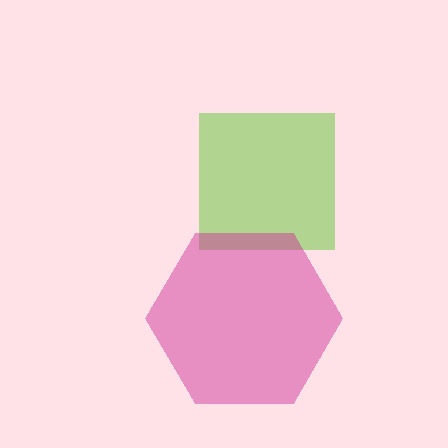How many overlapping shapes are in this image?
There are 2 overlapping shapes in the image.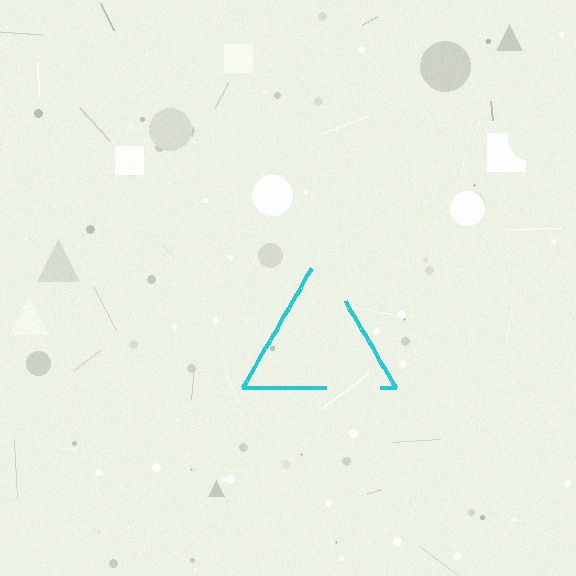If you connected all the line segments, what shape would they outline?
They would outline a triangle.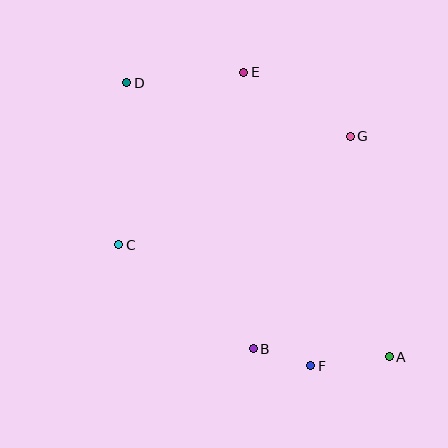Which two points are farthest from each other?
Points A and D are farthest from each other.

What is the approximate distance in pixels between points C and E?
The distance between C and E is approximately 213 pixels.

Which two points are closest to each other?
Points B and F are closest to each other.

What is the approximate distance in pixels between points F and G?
The distance between F and G is approximately 233 pixels.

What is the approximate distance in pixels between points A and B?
The distance between A and B is approximately 136 pixels.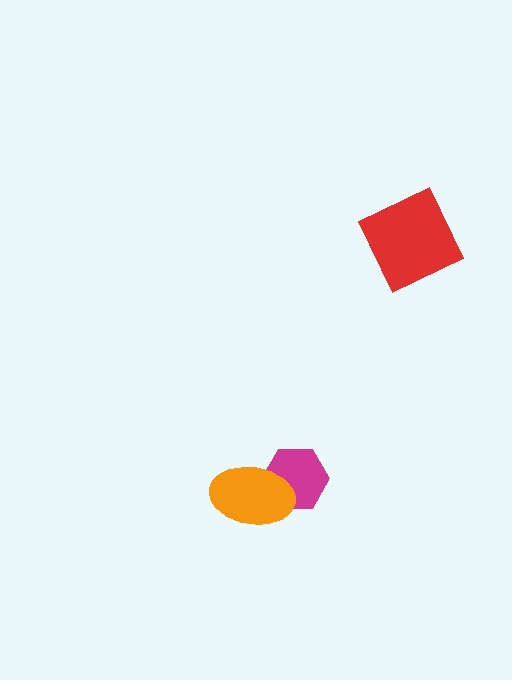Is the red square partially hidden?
No, no other shape covers it.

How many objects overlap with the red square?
0 objects overlap with the red square.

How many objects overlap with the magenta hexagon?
1 object overlaps with the magenta hexagon.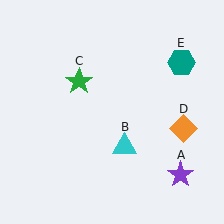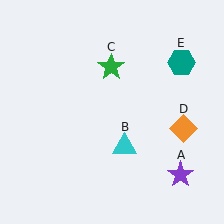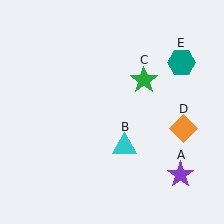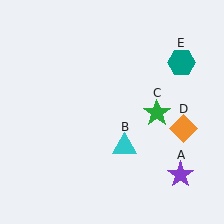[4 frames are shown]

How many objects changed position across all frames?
1 object changed position: green star (object C).